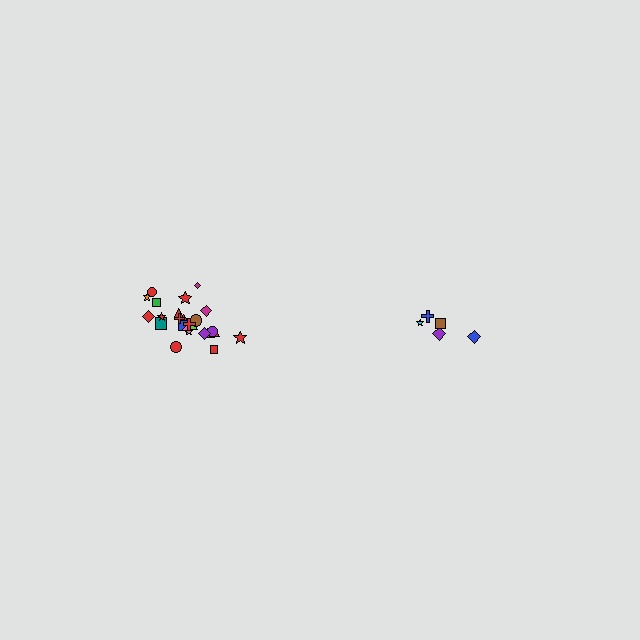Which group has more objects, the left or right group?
The left group.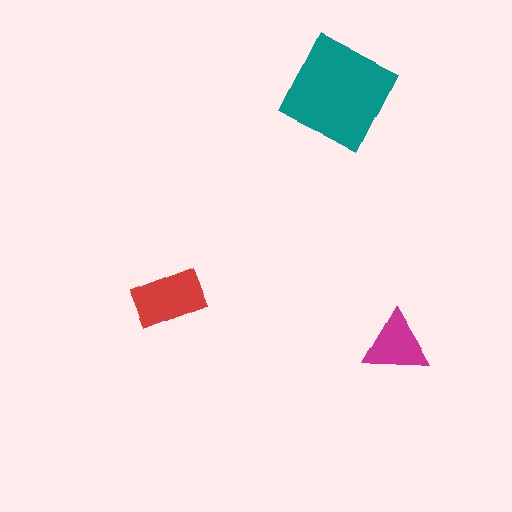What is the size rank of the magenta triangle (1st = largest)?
3rd.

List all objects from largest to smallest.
The teal square, the red rectangle, the magenta triangle.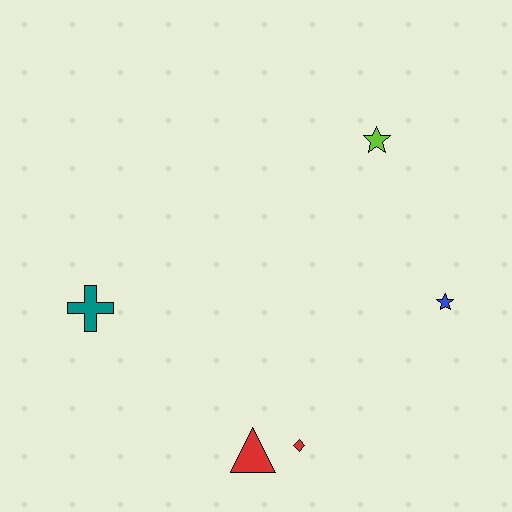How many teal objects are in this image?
There is 1 teal object.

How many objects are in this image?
There are 5 objects.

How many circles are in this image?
There are no circles.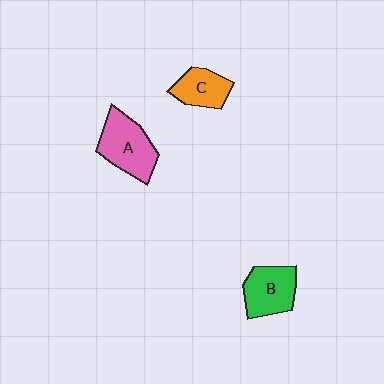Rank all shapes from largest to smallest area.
From largest to smallest: A (pink), B (green), C (orange).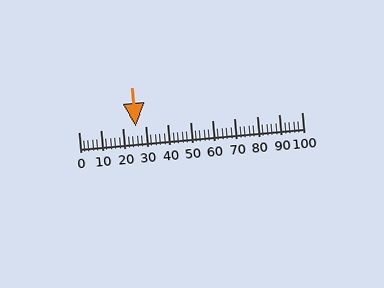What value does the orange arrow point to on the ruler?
The orange arrow points to approximately 26.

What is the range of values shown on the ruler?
The ruler shows values from 0 to 100.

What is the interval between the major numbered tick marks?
The major tick marks are spaced 10 units apart.